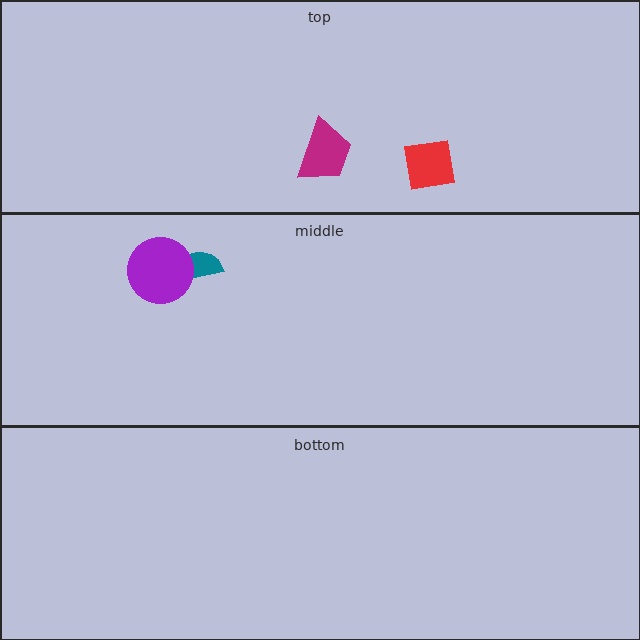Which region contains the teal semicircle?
The middle region.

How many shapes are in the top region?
2.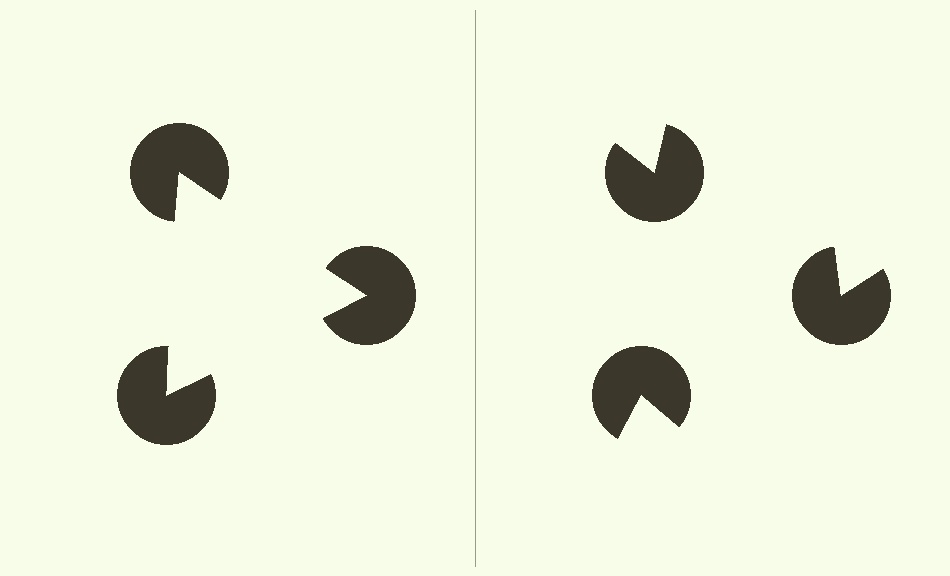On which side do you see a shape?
An illusory triangle appears on the left side. On the right side the wedge cuts are rotated, so no coherent shape forms.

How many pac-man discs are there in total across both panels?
6 — 3 on each side.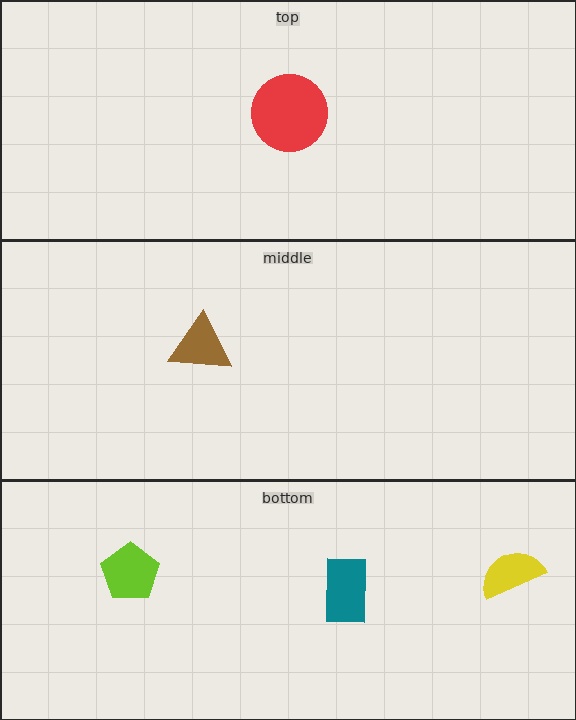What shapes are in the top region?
The red circle.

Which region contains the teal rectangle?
The bottom region.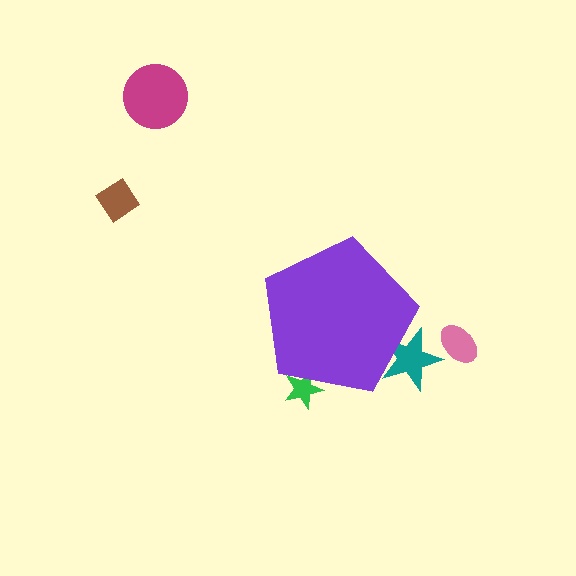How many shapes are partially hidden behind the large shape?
2 shapes are partially hidden.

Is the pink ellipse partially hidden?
No, the pink ellipse is fully visible.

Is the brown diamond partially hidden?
No, the brown diamond is fully visible.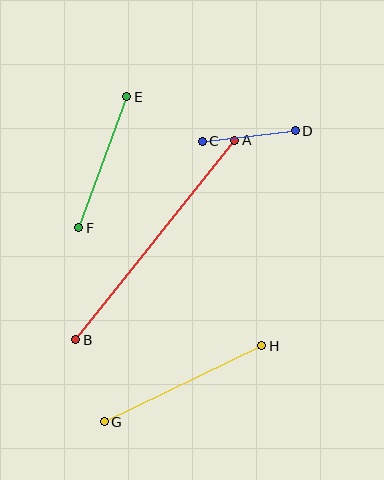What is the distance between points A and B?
The distance is approximately 255 pixels.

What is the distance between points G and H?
The distance is approximately 175 pixels.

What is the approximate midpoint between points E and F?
The midpoint is at approximately (103, 162) pixels.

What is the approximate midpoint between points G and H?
The midpoint is at approximately (183, 384) pixels.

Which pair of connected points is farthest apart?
Points A and B are farthest apart.